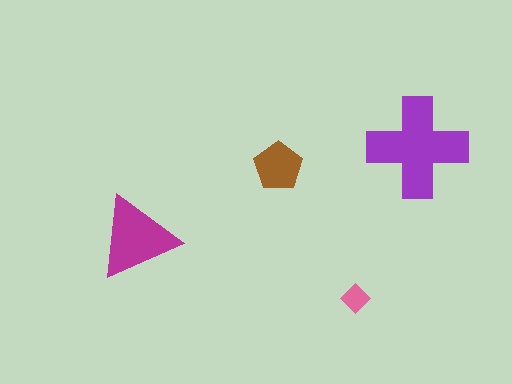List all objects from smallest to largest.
The pink diamond, the brown pentagon, the magenta triangle, the purple cross.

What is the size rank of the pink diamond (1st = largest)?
4th.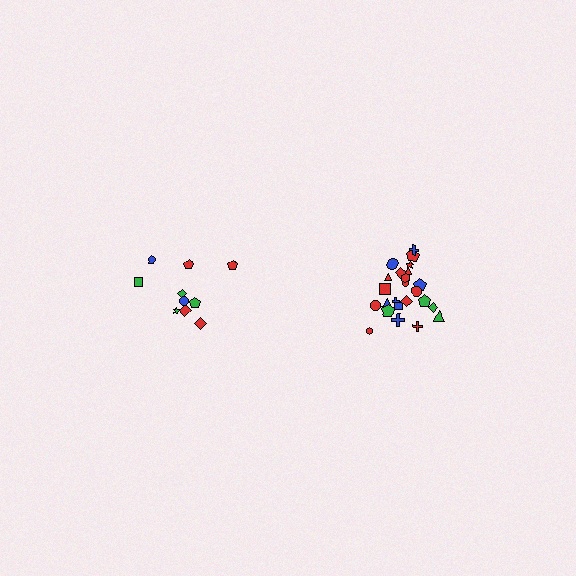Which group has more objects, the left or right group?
The right group.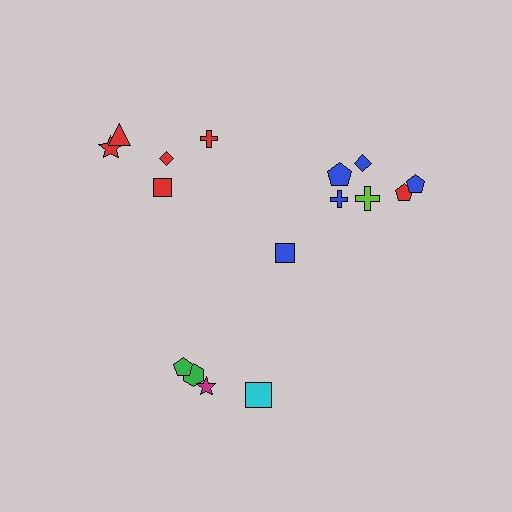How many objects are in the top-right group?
There are 7 objects.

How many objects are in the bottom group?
There are 4 objects.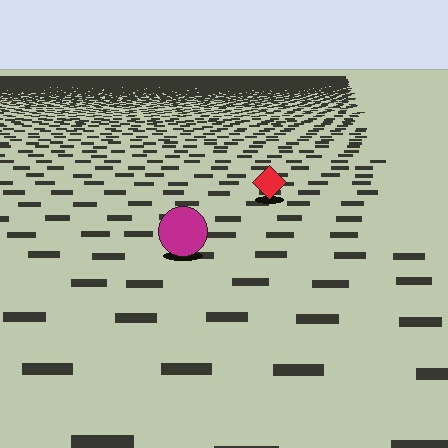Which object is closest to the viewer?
The magenta circle is closest. The texture marks near it are larger and more spread out.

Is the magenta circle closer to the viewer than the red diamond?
Yes. The magenta circle is closer — you can tell from the texture gradient: the ground texture is coarser near it.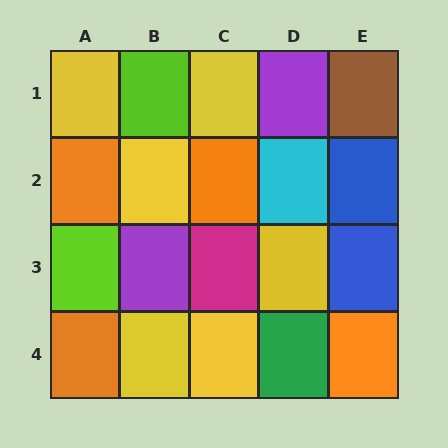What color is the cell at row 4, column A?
Orange.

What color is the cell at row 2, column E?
Blue.